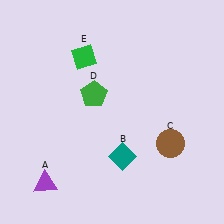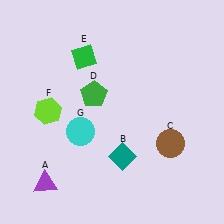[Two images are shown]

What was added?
A lime hexagon (F), a cyan circle (G) were added in Image 2.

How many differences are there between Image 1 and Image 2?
There are 2 differences between the two images.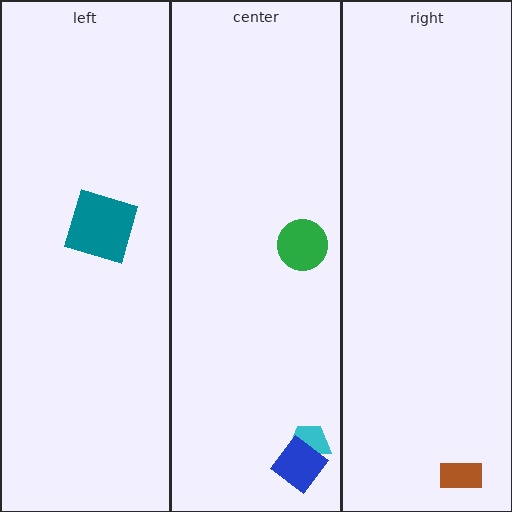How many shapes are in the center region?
3.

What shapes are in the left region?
The teal square.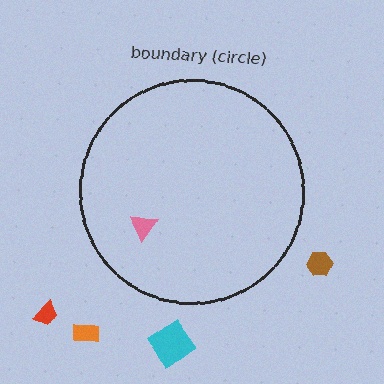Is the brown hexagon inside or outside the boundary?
Outside.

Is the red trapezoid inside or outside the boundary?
Outside.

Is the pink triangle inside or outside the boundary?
Inside.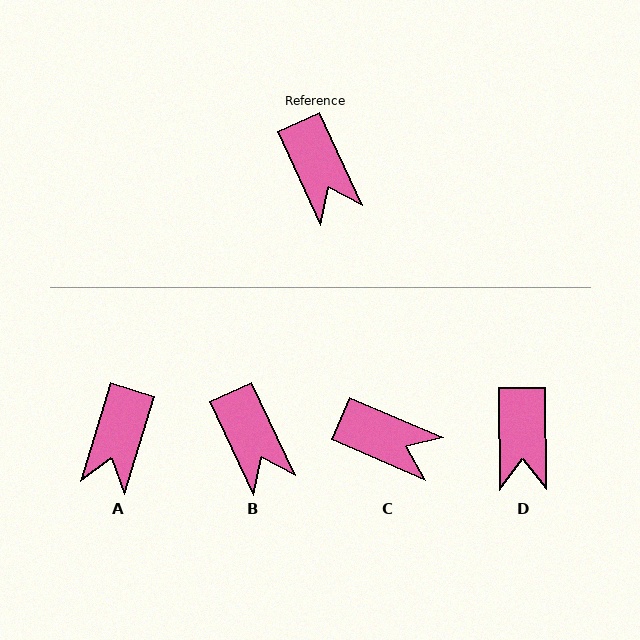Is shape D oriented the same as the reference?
No, it is off by about 24 degrees.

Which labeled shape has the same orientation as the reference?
B.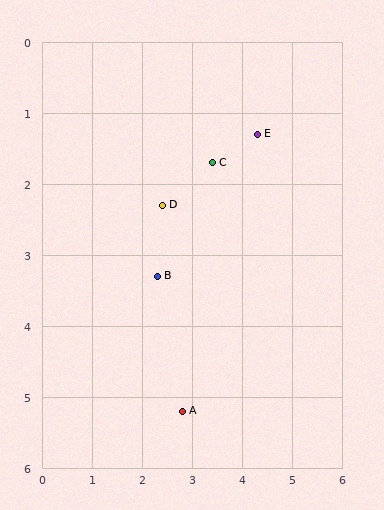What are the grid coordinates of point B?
Point B is at approximately (2.3, 3.3).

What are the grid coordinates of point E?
Point E is at approximately (4.3, 1.3).